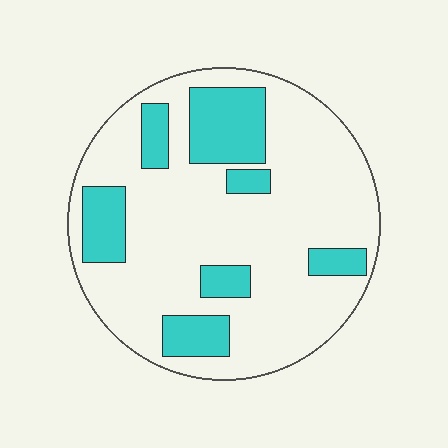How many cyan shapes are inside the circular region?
7.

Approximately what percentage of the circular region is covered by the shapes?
Approximately 25%.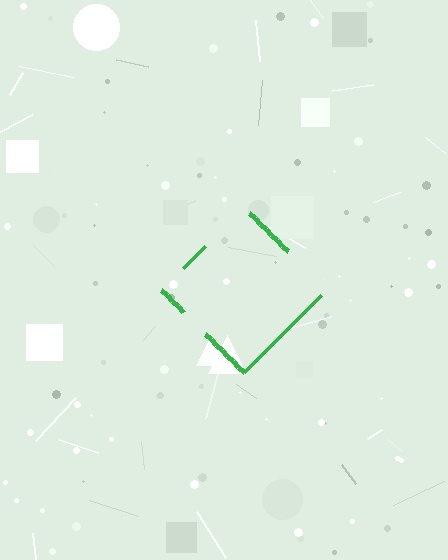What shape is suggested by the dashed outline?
The dashed outline suggests a diamond.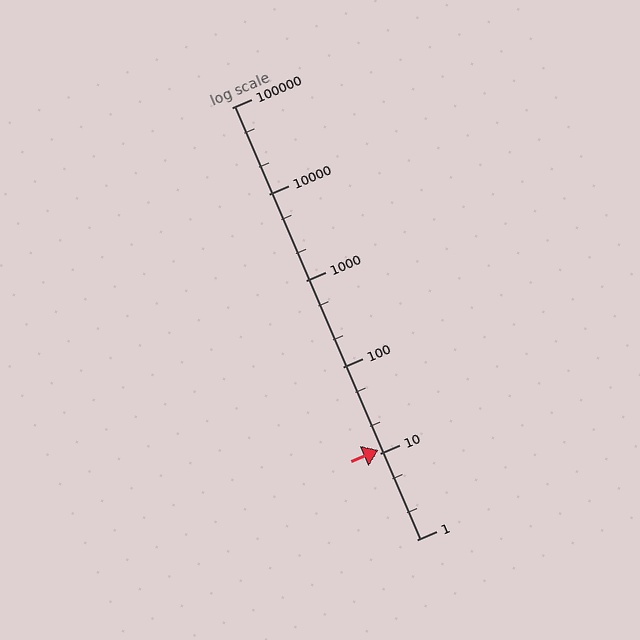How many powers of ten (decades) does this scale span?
The scale spans 5 decades, from 1 to 100000.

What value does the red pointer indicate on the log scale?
The pointer indicates approximately 11.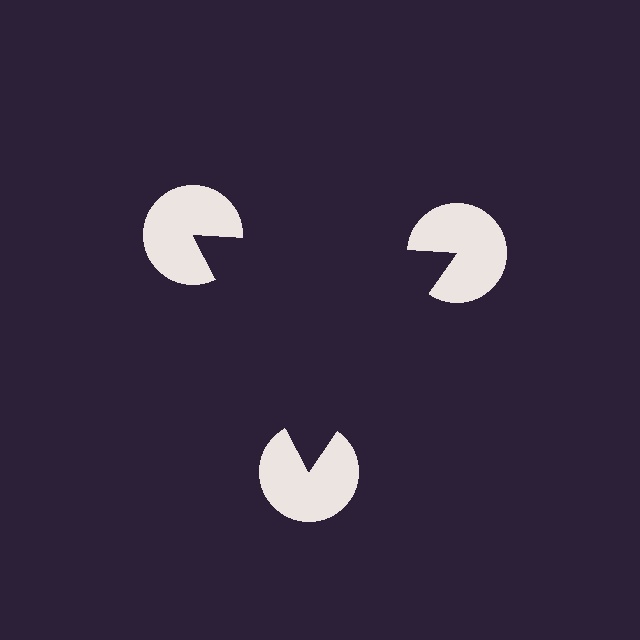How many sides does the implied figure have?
3 sides.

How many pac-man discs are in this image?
There are 3 — one at each vertex of the illusory triangle.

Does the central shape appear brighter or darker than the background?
It typically appears slightly darker than the background, even though no actual brightness change is drawn.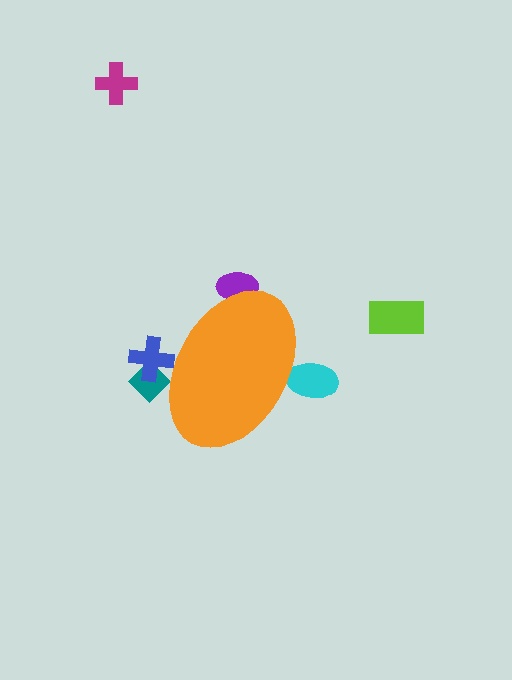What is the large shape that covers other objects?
An orange ellipse.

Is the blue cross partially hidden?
Yes, the blue cross is partially hidden behind the orange ellipse.